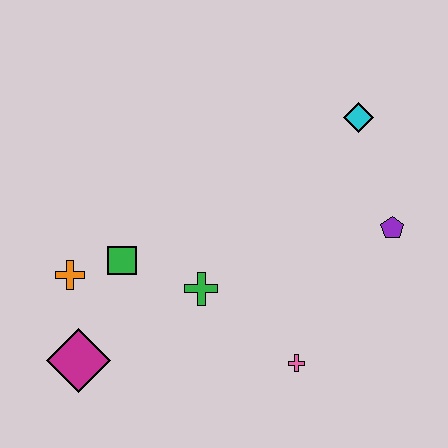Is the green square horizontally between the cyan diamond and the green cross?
No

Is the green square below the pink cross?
No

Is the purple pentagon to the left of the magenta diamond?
No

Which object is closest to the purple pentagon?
The cyan diamond is closest to the purple pentagon.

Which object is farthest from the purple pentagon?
The magenta diamond is farthest from the purple pentagon.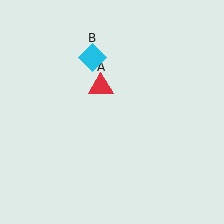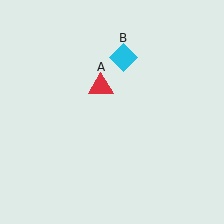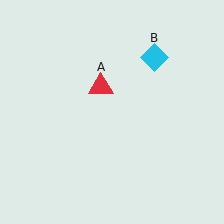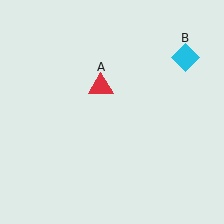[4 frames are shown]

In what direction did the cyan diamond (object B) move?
The cyan diamond (object B) moved right.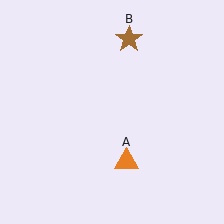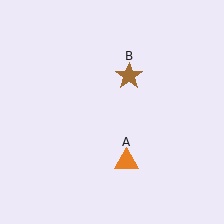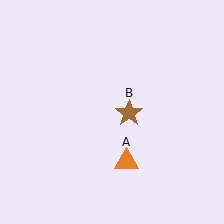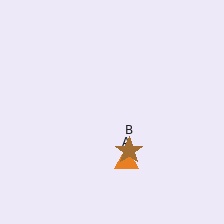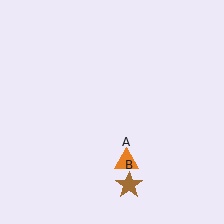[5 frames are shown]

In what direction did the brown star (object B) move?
The brown star (object B) moved down.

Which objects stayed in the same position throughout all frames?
Orange triangle (object A) remained stationary.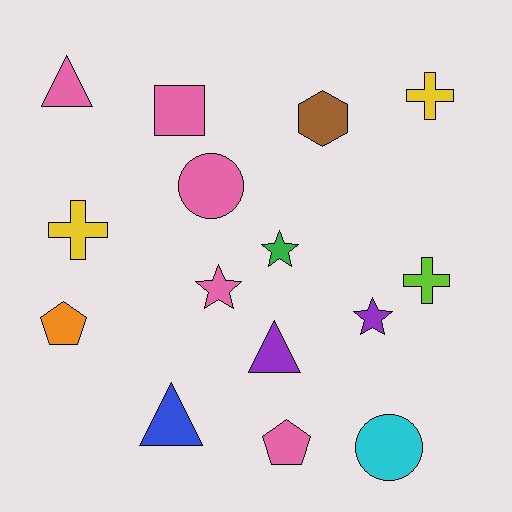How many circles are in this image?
There are 2 circles.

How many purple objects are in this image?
There are 2 purple objects.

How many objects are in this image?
There are 15 objects.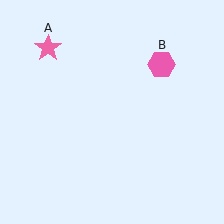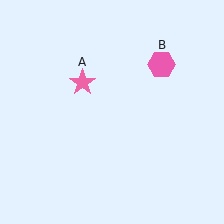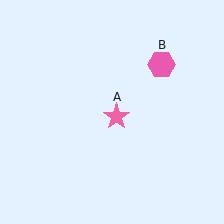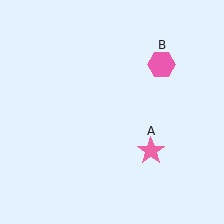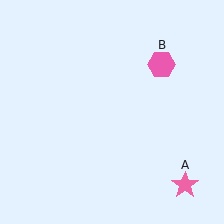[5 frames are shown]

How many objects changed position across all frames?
1 object changed position: pink star (object A).